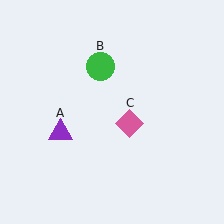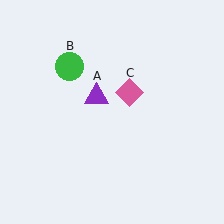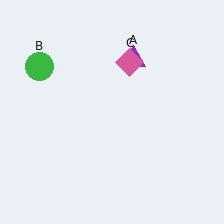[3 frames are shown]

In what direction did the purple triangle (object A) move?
The purple triangle (object A) moved up and to the right.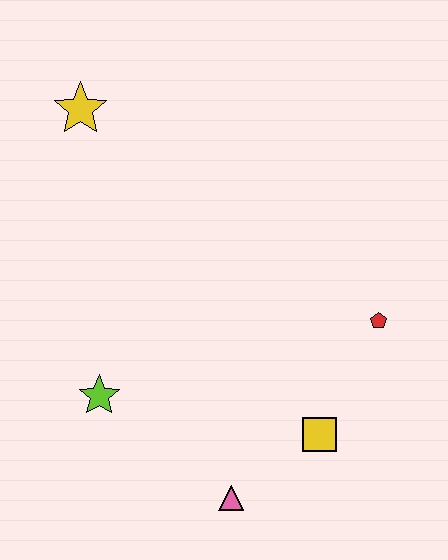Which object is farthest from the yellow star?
The pink triangle is farthest from the yellow star.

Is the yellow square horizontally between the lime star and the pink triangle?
No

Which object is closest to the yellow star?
The lime star is closest to the yellow star.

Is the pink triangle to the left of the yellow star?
No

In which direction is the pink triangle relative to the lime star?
The pink triangle is to the right of the lime star.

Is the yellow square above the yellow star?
No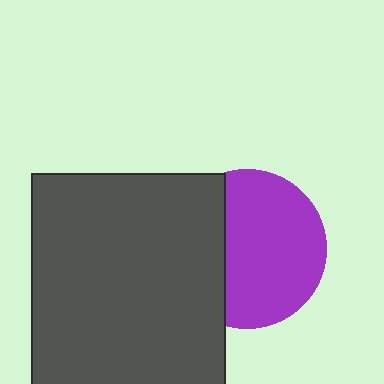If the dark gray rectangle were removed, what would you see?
You would see the complete purple circle.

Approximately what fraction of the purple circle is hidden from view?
Roughly 33% of the purple circle is hidden behind the dark gray rectangle.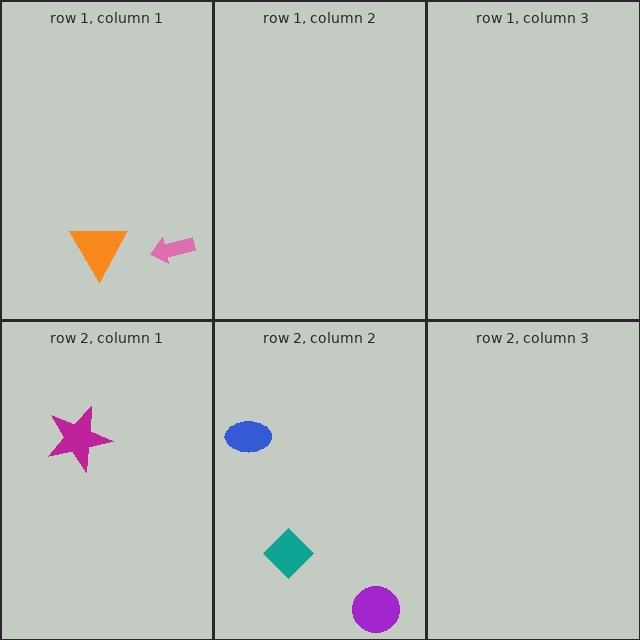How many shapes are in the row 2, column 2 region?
3.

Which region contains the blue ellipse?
The row 2, column 2 region.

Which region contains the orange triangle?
The row 1, column 1 region.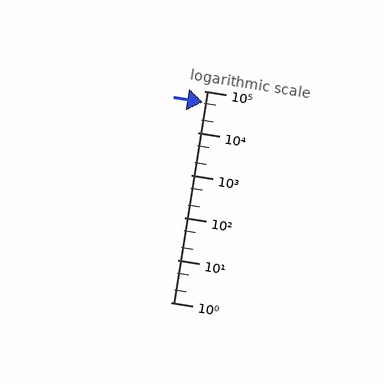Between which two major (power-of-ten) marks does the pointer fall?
The pointer is between 10000 and 100000.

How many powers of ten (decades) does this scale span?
The scale spans 5 decades, from 1 to 100000.